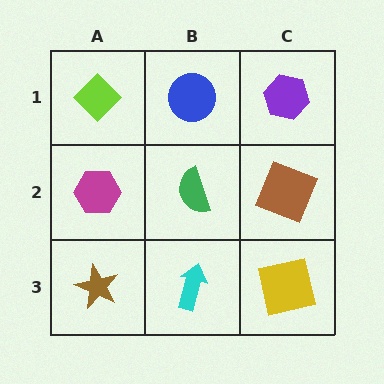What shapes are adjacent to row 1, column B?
A green semicircle (row 2, column B), a lime diamond (row 1, column A), a purple hexagon (row 1, column C).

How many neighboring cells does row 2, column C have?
3.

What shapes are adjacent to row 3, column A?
A magenta hexagon (row 2, column A), a cyan arrow (row 3, column B).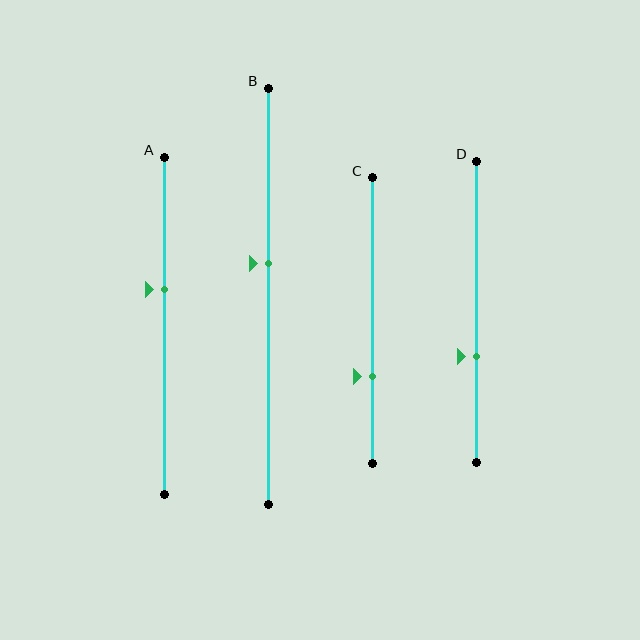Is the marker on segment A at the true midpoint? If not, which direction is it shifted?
No, the marker on segment A is shifted upward by about 11% of the segment length.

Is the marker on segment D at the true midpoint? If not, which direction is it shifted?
No, the marker on segment D is shifted downward by about 15% of the segment length.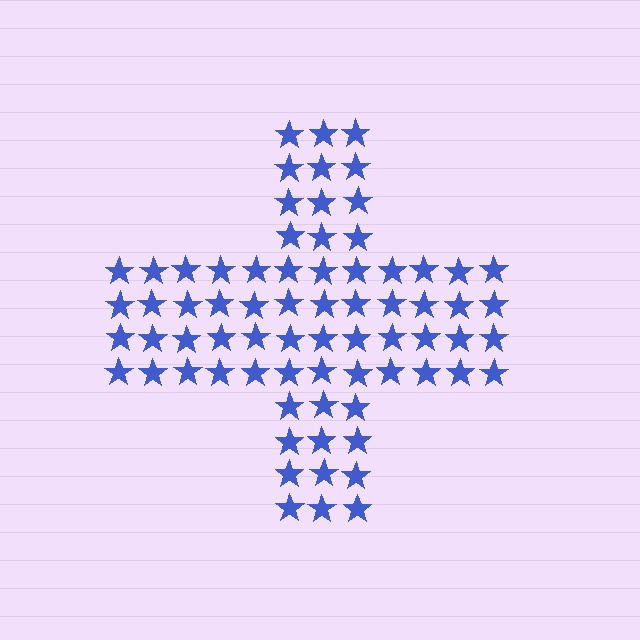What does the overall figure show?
The overall figure shows a cross.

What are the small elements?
The small elements are stars.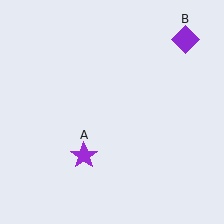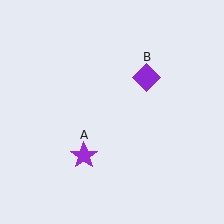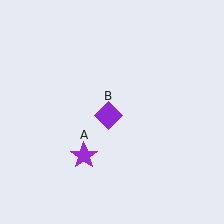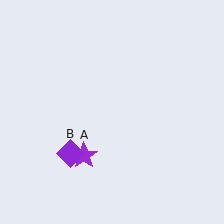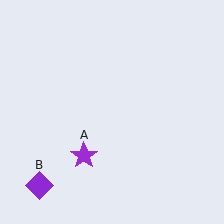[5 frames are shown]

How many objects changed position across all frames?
1 object changed position: purple diamond (object B).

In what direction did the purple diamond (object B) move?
The purple diamond (object B) moved down and to the left.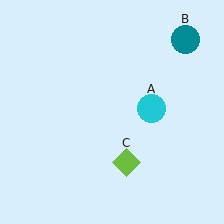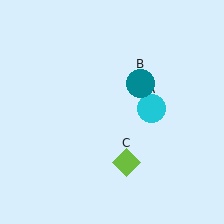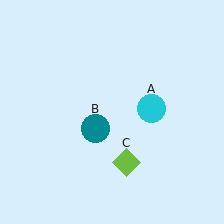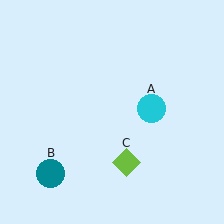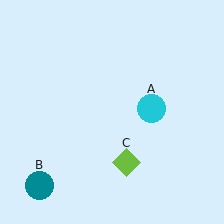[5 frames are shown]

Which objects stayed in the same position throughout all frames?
Cyan circle (object A) and lime diamond (object C) remained stationary.